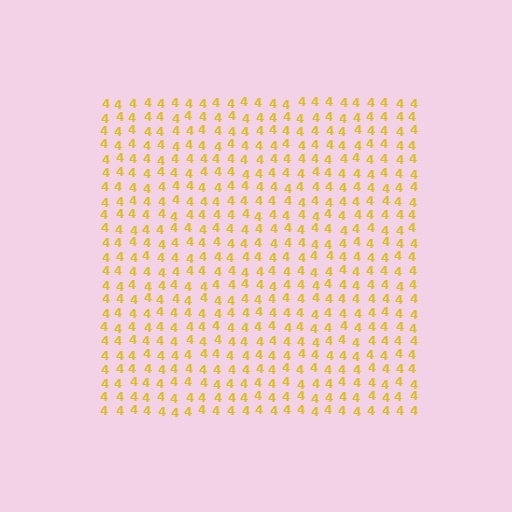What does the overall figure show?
The overall figure shows a square.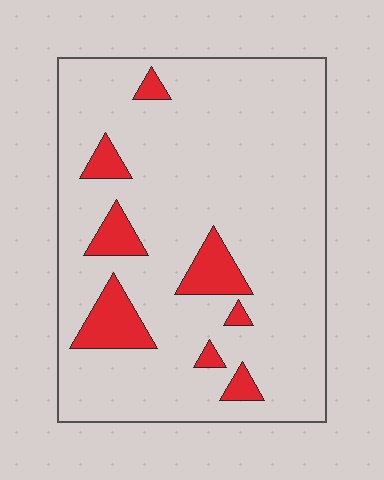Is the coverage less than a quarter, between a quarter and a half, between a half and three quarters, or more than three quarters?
Less than a quarter.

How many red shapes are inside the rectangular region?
8.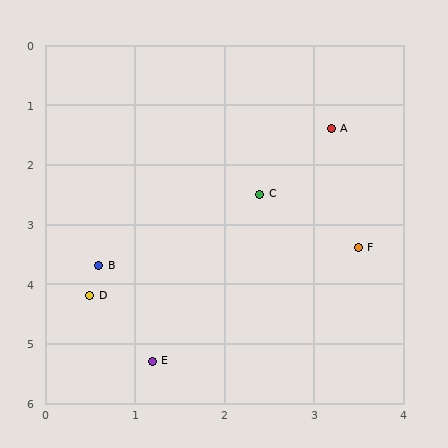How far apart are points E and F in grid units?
Points E and F are about 3.0 grid units apart.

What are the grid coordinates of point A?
Point A is at approximately (3.2, 1.4).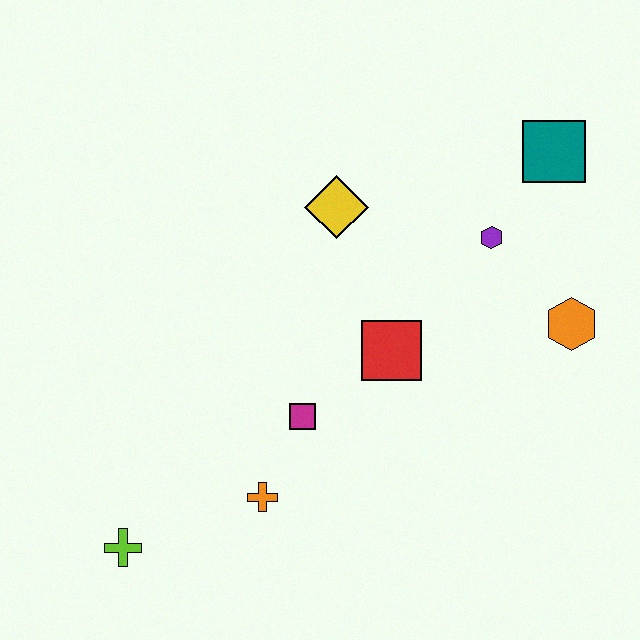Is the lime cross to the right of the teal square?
No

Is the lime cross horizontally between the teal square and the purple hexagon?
No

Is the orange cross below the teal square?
Yes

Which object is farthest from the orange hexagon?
The lime cross is farthest from the orange hexagon.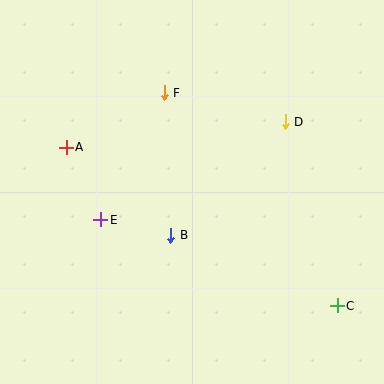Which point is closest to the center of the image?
Point B at (171, 235) is closest to the center.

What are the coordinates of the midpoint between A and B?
The midpoint between A and B is at (118, 191).